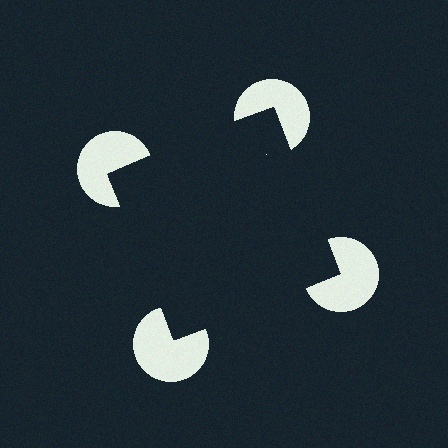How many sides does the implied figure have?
4 sides.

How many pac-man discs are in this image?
There are 4 — one at each vertex of the illusory square.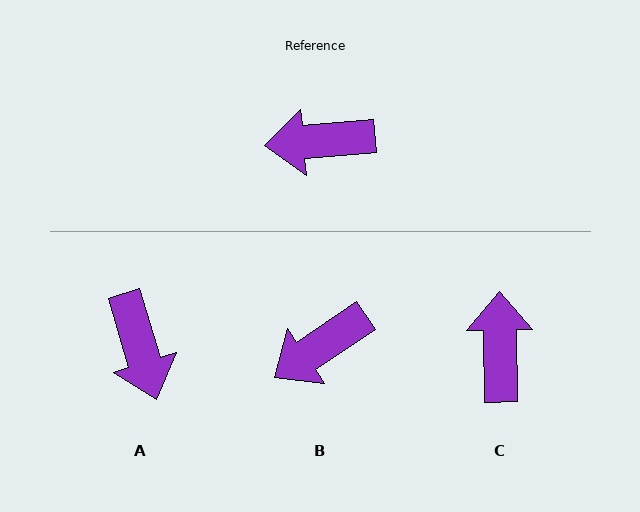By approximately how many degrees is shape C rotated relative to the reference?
Approximately 94 degrees clockwise.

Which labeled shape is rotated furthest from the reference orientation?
A, about 102 degrees away.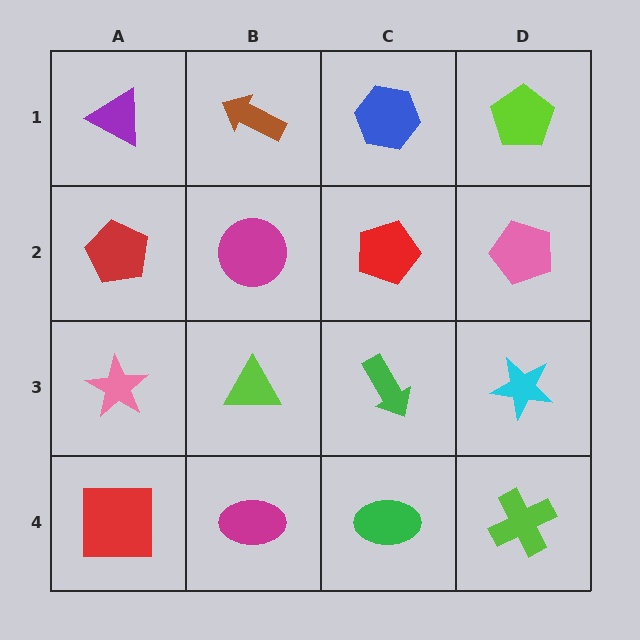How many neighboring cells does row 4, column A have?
2.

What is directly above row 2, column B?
A brown arrow.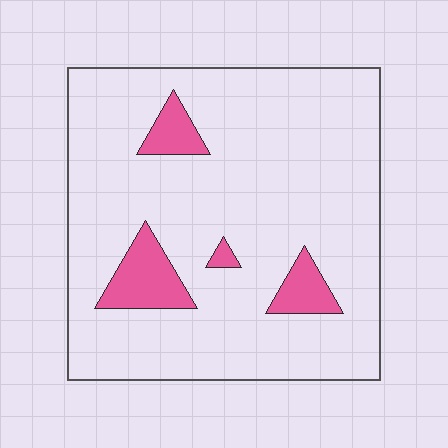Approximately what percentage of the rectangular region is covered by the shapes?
Approximately 10%.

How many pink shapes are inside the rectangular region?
4.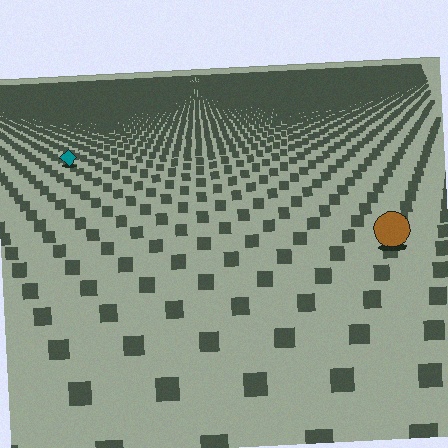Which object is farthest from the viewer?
The teal diamond is farthest from the viewer. It appears smaller and the ground texture around it is denser.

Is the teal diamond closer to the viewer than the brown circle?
No. The brown circle is closer — you can tell from the texture gradient: the ground texture is coarser near it.